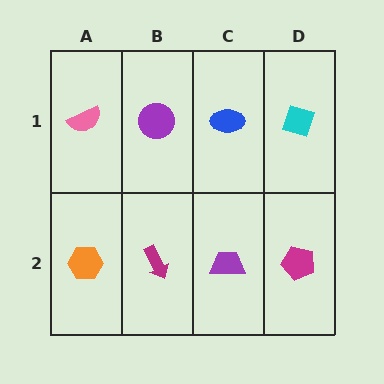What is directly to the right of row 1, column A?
A purple circle.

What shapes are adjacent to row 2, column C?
A blue ellipse (row 1, column C), a magenta arrow (row 2, column B), a magenta pentagon (row 2, column D).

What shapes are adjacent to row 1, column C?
A purple trapezoid (row 2, column C), a purple circle (row 1, column B), a cyan diamond (row 1, column D).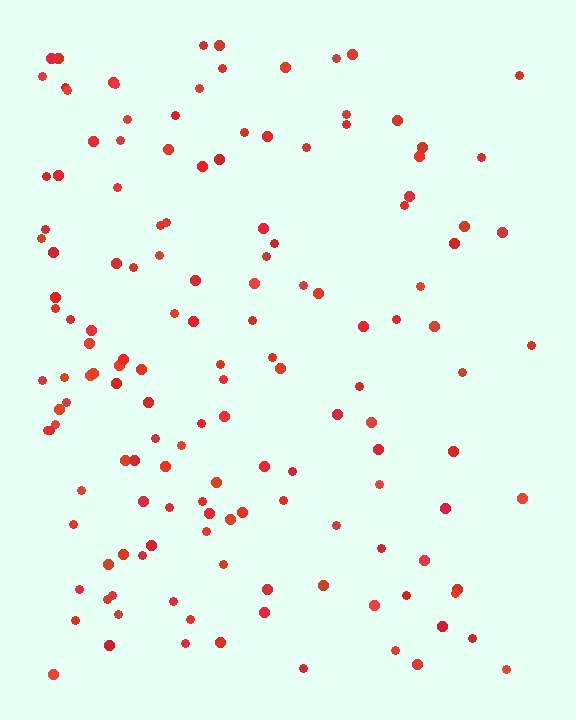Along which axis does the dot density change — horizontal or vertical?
Horizontal.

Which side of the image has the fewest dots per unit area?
The right.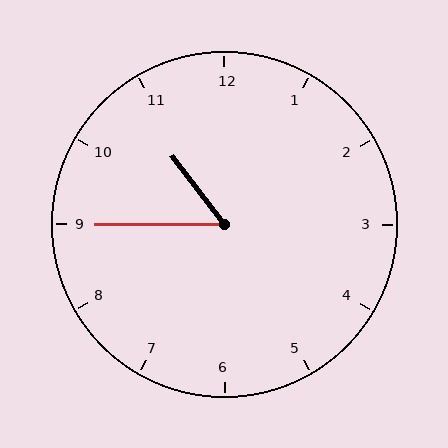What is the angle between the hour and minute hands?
Approximately 52 degrees.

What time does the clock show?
10:45.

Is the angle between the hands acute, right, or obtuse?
It is acute.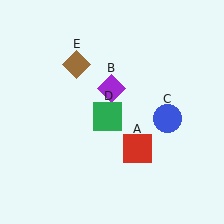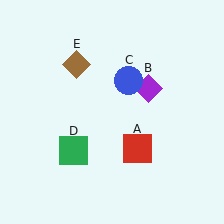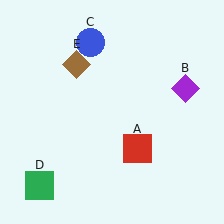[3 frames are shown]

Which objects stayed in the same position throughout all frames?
Red square (object A) and brown diamond (object E) remained stationary.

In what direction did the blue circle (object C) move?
The blue circle (object C) moved up and to the left.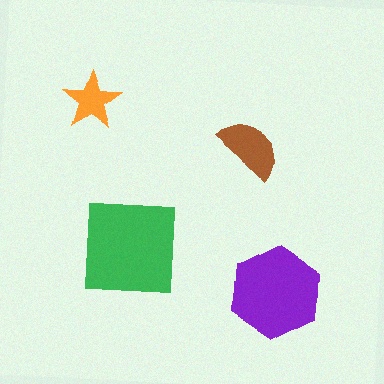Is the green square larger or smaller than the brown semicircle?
Larger.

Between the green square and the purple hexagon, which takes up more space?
The green square.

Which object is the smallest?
The orange star.